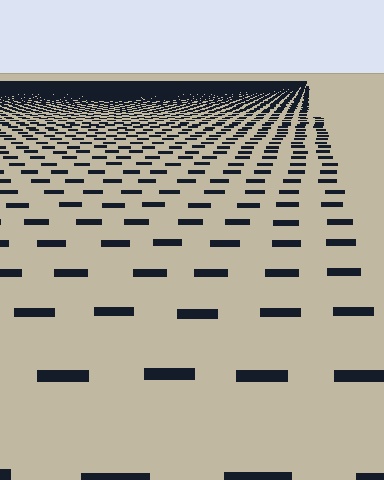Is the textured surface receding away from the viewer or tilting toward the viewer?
The surface is receding away from the viewer. Texture elements get smaller and denser toward the top.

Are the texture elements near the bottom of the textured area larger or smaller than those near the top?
Larger. Near the bottom, elements are closer to the viewer and appear at a bigger on-screen size.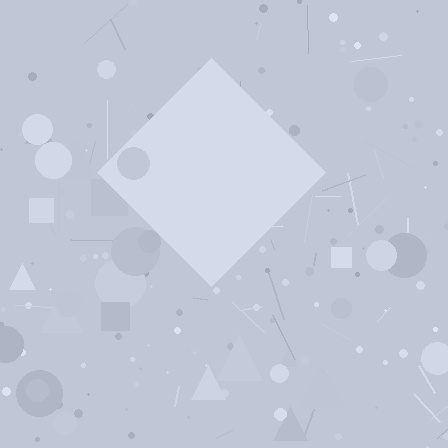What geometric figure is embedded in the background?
A diamond is embedded in the background.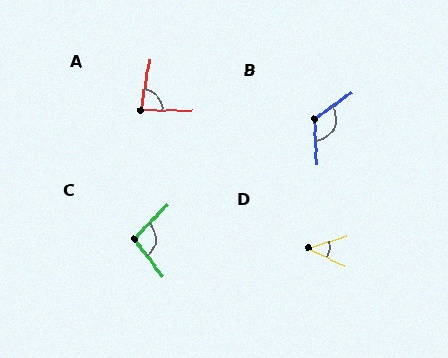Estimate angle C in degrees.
Approximately 98 degrees.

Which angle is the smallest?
D, at approximately 43 degrees.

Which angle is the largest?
B, at approximately 123 degrees.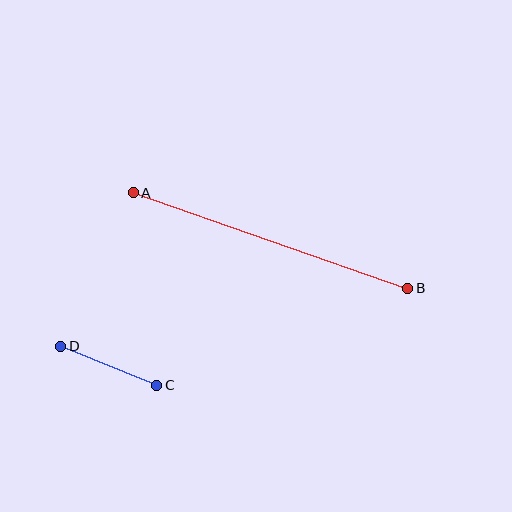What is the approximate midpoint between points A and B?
The midpoint is at approximately (270, 241) pixels.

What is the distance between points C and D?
The distance is approximately 104 pixels.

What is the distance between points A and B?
The distance is approximately 291 pixels.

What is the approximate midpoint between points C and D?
The midpoint is at approximately (109, 366) pixels.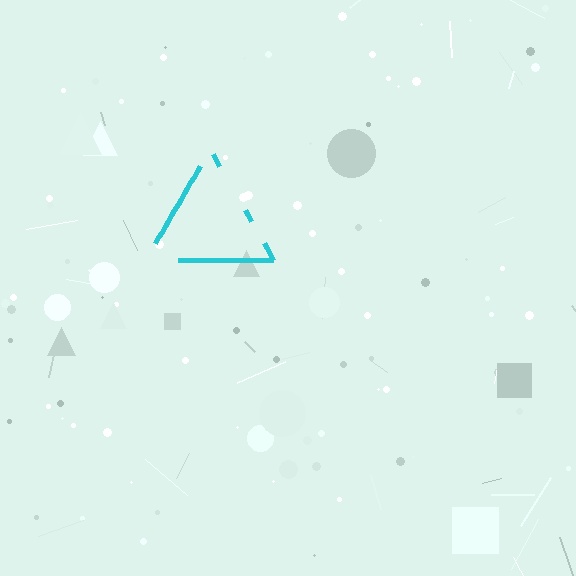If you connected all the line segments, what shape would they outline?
They would outline a triangle.